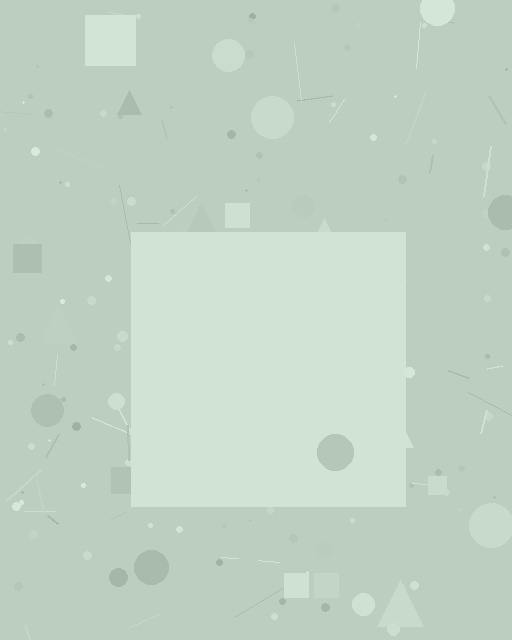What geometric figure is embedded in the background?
A square is embedded in the background.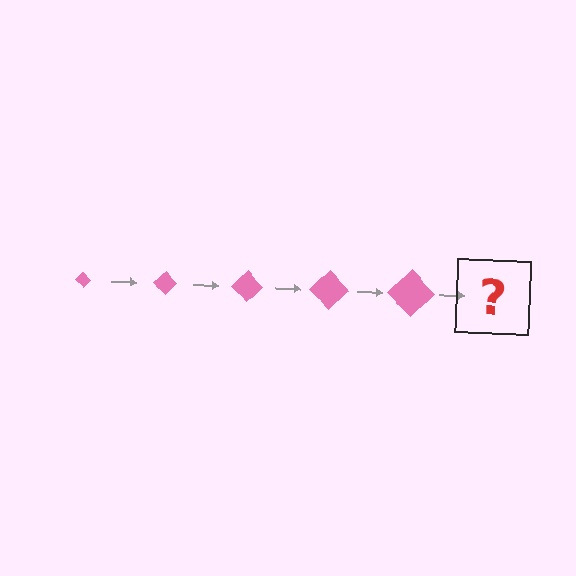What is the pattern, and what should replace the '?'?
The pattern is that the diamond gets progressively larger each step. The '?' should be a pink diamond, larger than the previous one.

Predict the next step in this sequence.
The next step is a pink diamond, larger than the previous one.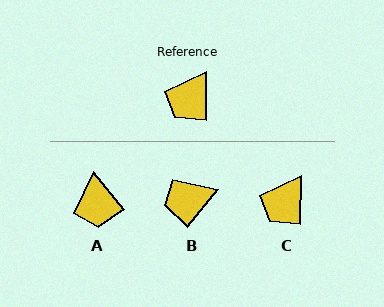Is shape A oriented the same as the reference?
No, it is off by about 39 degrees.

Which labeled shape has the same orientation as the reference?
C.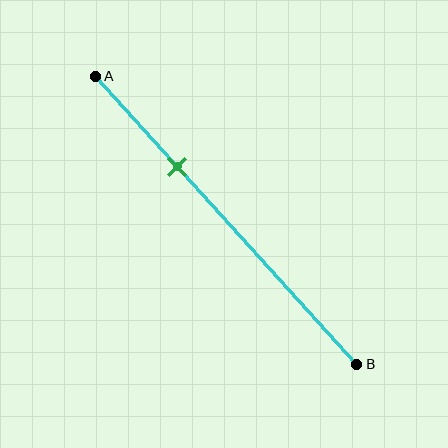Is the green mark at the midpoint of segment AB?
No, the mark is at about 30% from A, not at the 50% midpoint.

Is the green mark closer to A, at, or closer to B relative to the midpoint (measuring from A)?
The green mark is closer to point A than the midpoint of segment AB.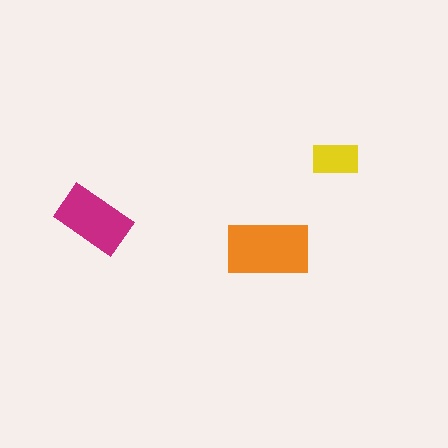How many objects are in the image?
There are 3 objects in the image.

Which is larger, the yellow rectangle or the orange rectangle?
The orange one.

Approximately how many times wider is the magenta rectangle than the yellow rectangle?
About 1.5 times wider.